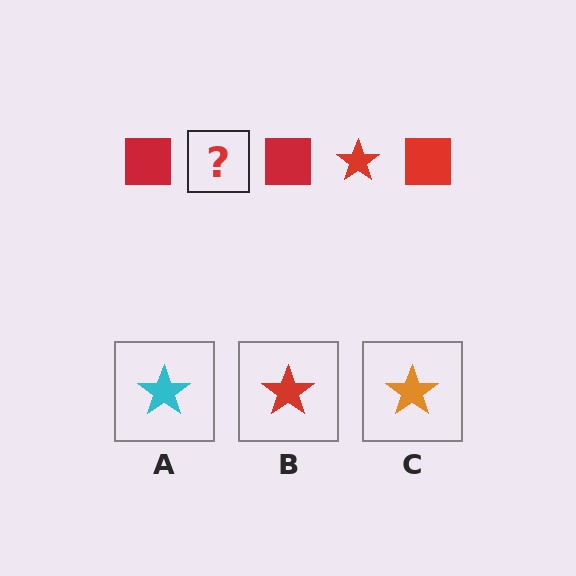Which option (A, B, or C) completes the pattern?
B.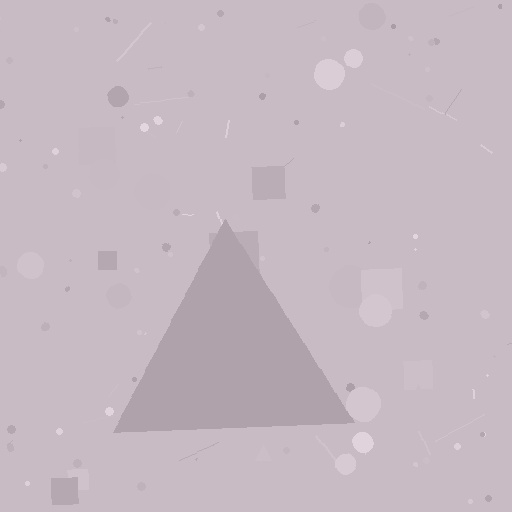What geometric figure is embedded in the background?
A triangle is embedded in the background.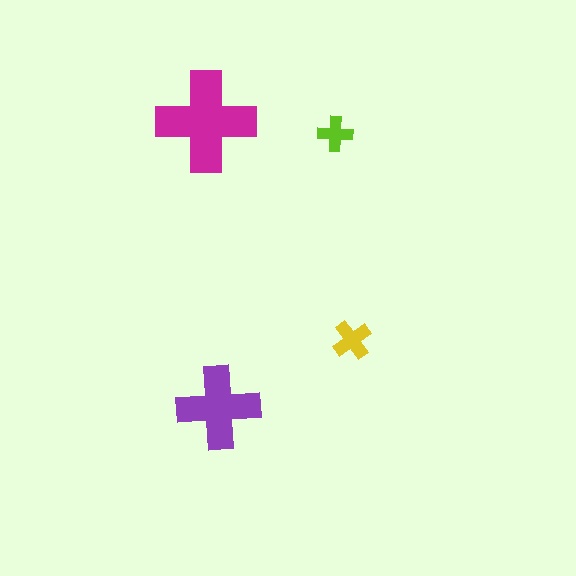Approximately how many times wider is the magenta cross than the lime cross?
About 3 times wider.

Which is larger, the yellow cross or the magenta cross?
The magenta one.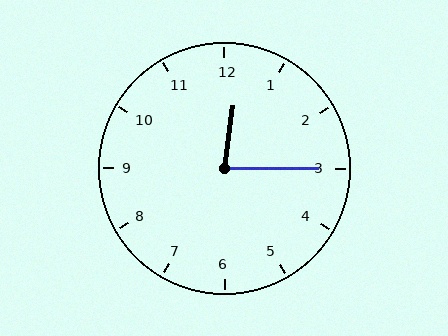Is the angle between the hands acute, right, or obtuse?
It is acute.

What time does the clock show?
12:15.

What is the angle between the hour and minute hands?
Approximately 82 degrees.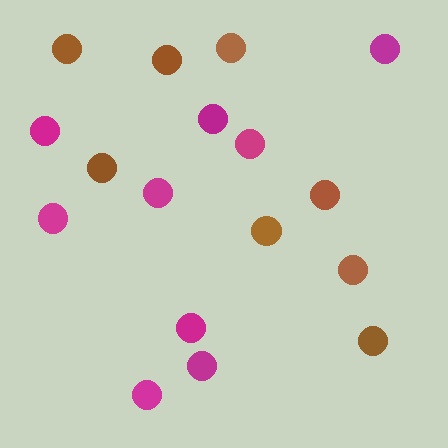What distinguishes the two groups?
There are 2 groups: one group of brown circles (8) and one group of magenta circles (9).